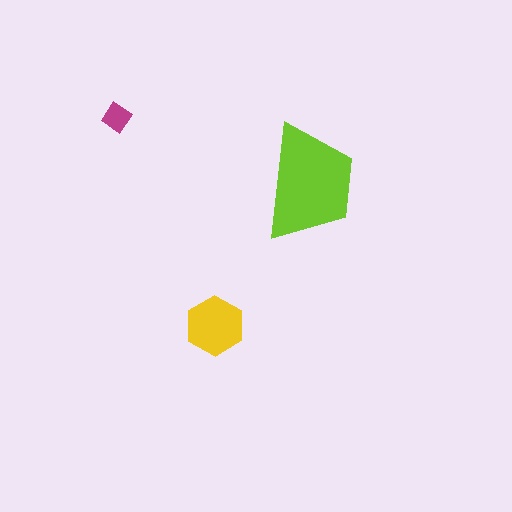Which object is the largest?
The lime trapezoid.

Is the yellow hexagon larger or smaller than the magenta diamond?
Larger.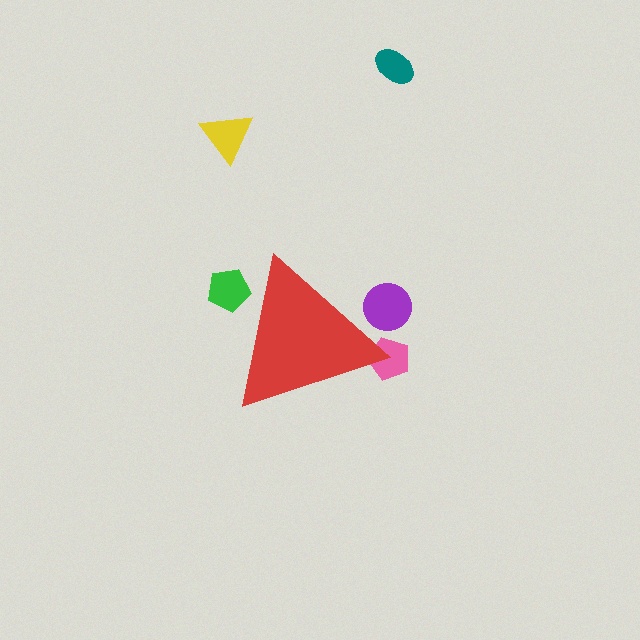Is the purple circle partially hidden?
Yes, the purple circle is partially hidden behind the red triangle.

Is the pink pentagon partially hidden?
Yes, the pink pentagon is partially hidden behind the red triangle.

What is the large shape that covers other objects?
A red triangle.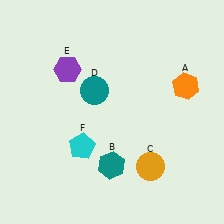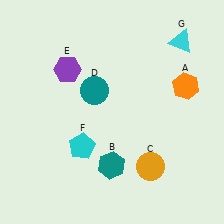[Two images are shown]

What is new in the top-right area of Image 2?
A cyan triangle (G) was added in the top-right area of Image 2.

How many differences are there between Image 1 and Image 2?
There is 1 difference between the two images.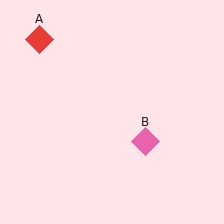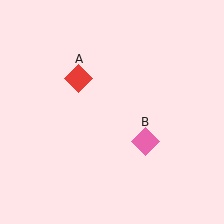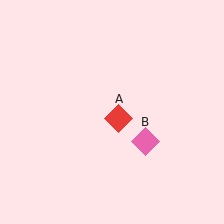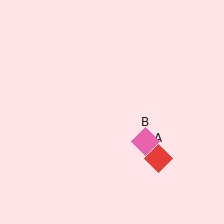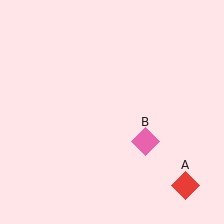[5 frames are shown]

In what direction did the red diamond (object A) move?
The red diamond (object A) moved down and to the right.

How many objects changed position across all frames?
1 object changed position: red diamond (object A).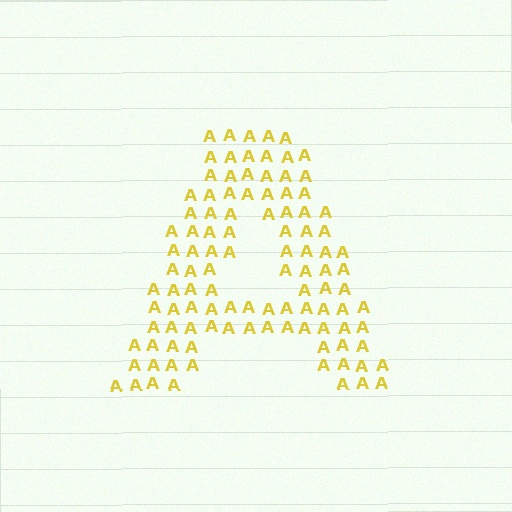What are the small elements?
The small elements are letter A's.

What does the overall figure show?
The overall figure shows the letter A.